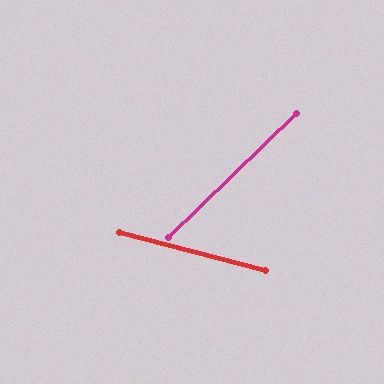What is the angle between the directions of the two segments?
Approximately 59 degrees.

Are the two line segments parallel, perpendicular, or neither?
Neither parallel nor perpendicular — they differ by about 59°.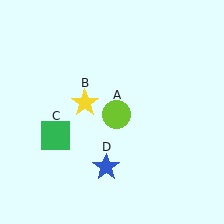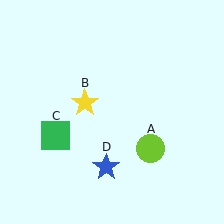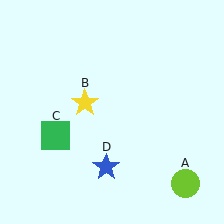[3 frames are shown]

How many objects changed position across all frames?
1 object changed position: lime circle (object A).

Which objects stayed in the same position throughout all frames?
Yellow star (object B) and green square (object C) and blue star (object D) remained stationary.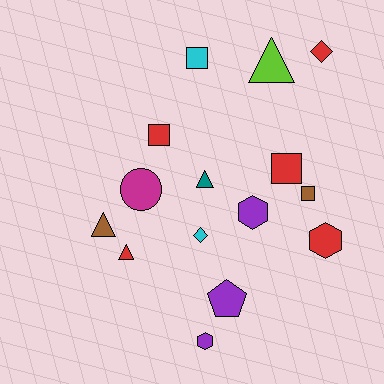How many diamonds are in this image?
There are 2 diamonds.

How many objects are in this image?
There are 15 objects.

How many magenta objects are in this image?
There is 1 magenta object.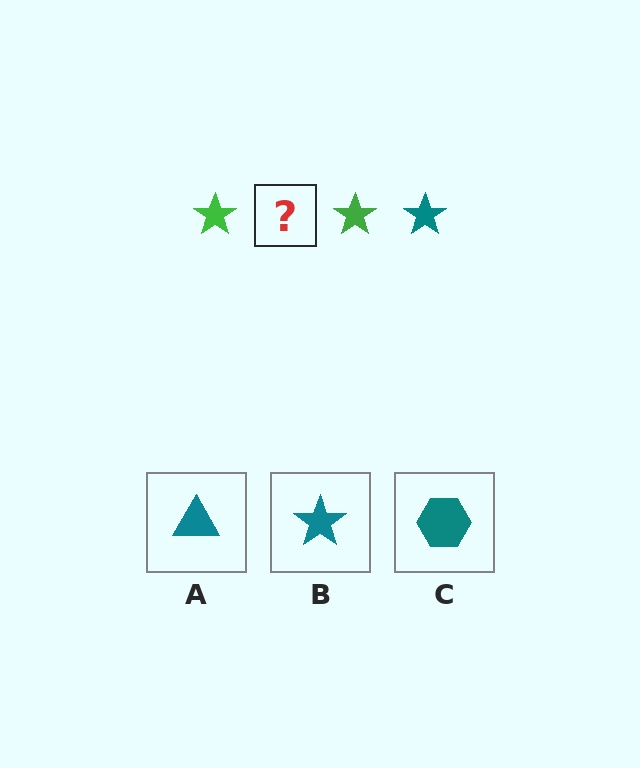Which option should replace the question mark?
Option B.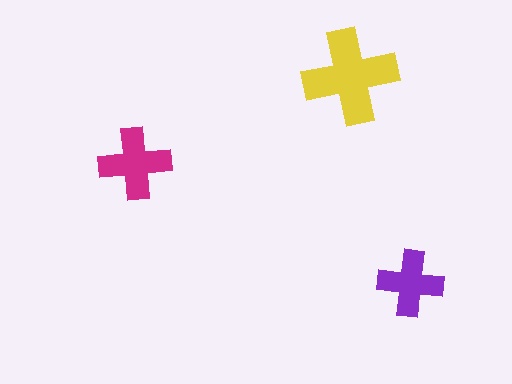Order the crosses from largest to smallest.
the yellow one, the magenta one, the purple one.